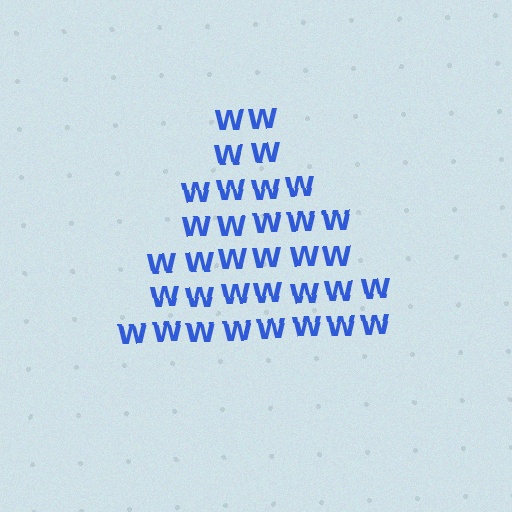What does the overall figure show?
The overall figure shows a triangle.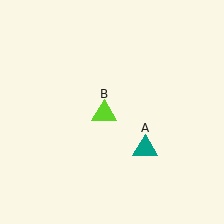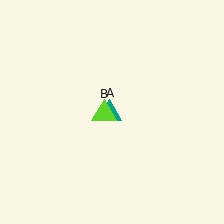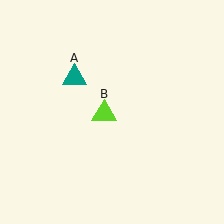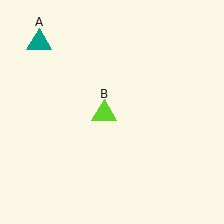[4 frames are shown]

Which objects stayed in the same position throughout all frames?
Lime triangle (object B) remained stationary.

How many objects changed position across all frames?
1 object changed position: teal triangle (object A).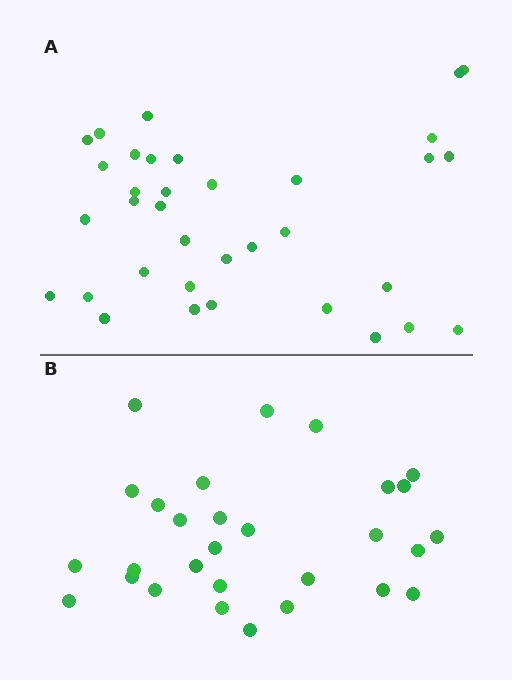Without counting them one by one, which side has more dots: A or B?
Region A (the top region) has more dots.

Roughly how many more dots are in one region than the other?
Region A has about 6 more dots than region B.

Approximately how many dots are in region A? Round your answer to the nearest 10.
About 40 dots. (The exact count is 35, which rounds to 40.)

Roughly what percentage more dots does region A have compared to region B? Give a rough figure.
About 20% more.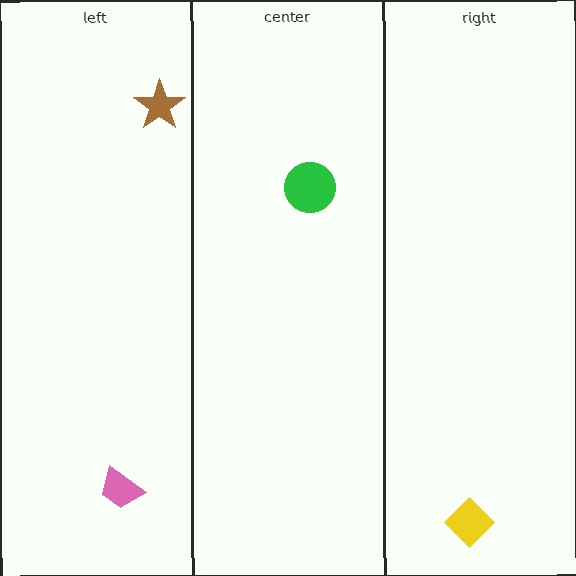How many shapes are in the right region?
1.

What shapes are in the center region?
The green circle.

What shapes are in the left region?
The brown star, the pink trapezoid.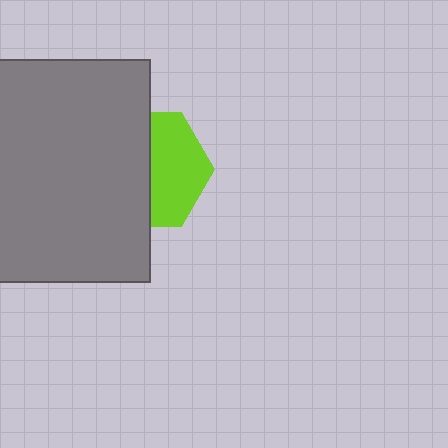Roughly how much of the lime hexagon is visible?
About half of it is visible (roughly 47%).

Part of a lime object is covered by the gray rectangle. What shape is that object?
It is a hexagon.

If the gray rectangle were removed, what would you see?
You would see the complete lime hexagon.